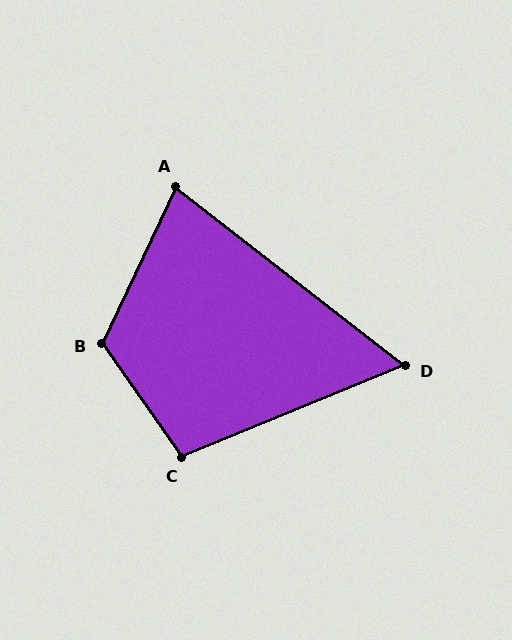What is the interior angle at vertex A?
Approximately 77 degrees (acute).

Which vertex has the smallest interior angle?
D, at approximately 60 degrees.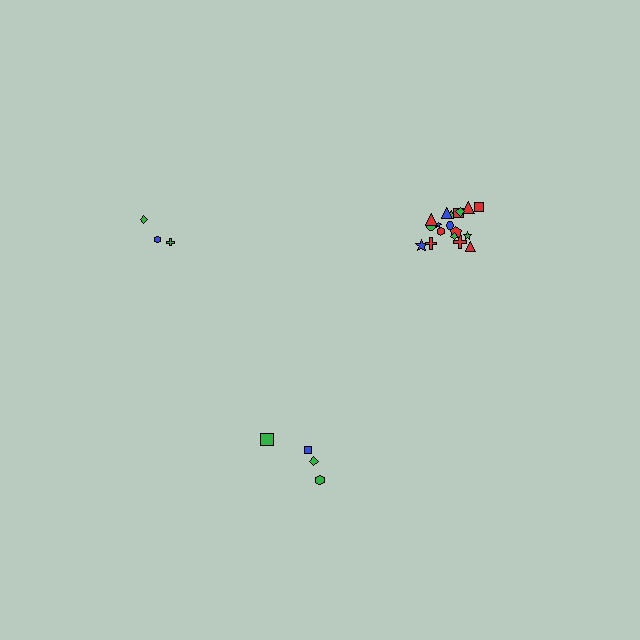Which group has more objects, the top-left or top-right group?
The top-right group.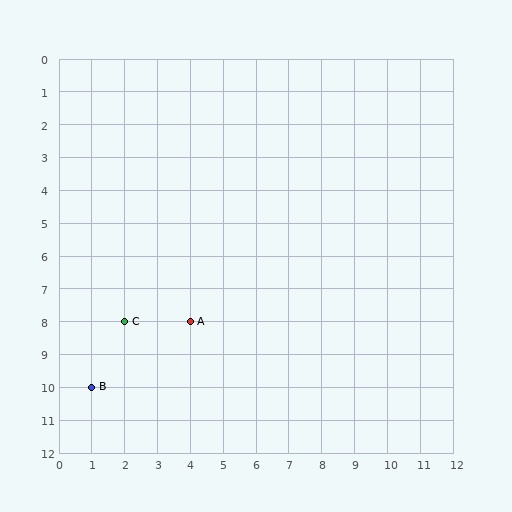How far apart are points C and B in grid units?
Points C and B are 1 column and 2 rows apart (about 2.2 grid units diagonally).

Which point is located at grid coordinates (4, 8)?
Point A is at (4, 8).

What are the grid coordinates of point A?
Point A is at grid coordinates (4, 8).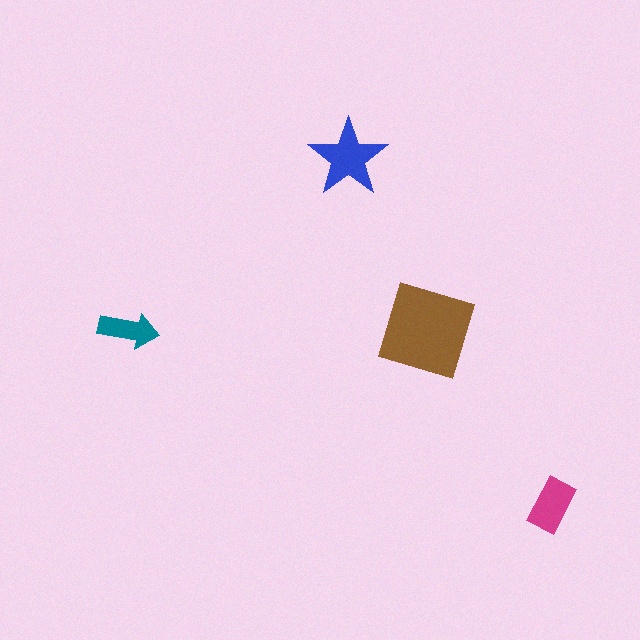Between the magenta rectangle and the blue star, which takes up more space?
The blue star.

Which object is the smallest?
The teal arrow.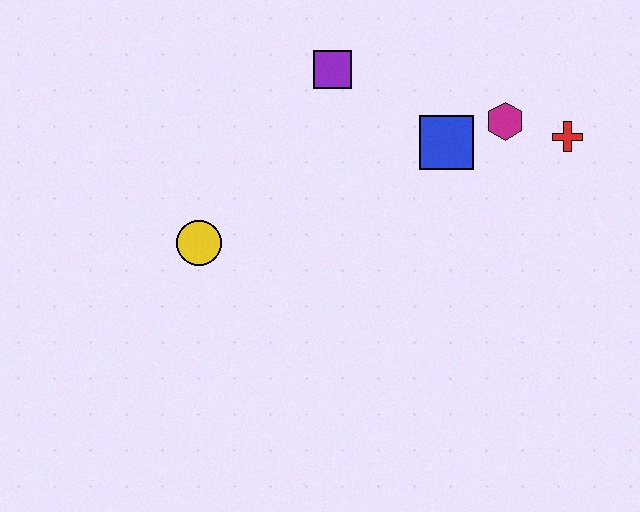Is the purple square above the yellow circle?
Yes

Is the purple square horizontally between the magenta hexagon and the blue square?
No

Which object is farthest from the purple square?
The red cross is farthest from the purple square.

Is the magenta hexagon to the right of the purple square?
Yes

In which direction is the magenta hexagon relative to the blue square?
The magenta hexagon is to the right of the blue square.